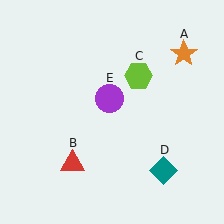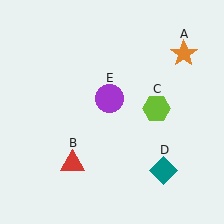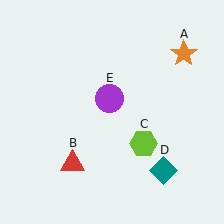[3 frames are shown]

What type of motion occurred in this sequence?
The lime hexagon (object C) rotated clockwise around the center of the scene.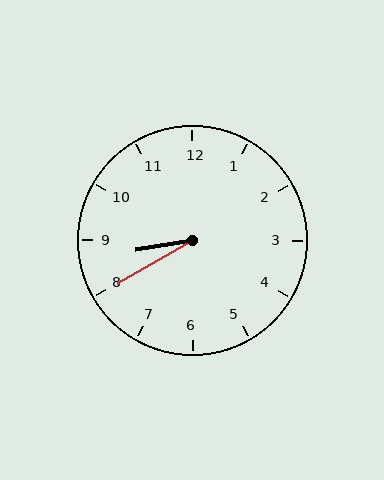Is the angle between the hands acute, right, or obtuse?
It is acute.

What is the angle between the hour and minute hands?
Approximately 20 degrees.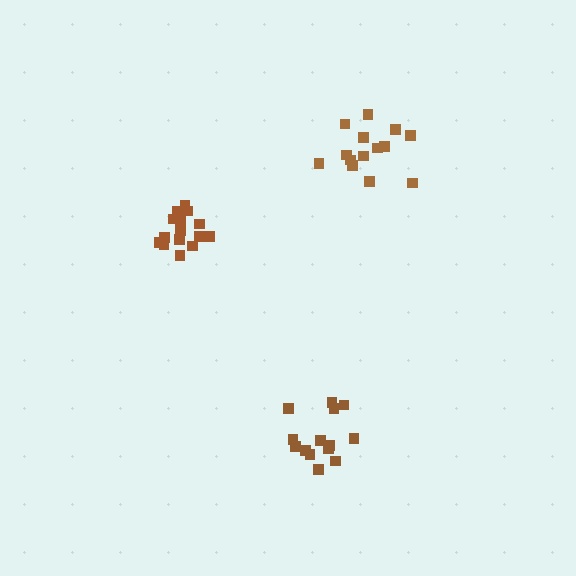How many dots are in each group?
Group 1: 14 dots, Group 2: 15 dots, Group 3: 14 dots (43 total).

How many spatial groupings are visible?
There are 3 spatial groupings.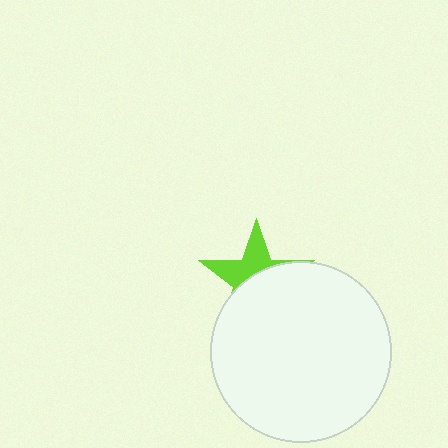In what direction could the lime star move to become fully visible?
The lime star could move up. That would shift it out from behind the white circle entirely.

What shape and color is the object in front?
The object in front is a white circle.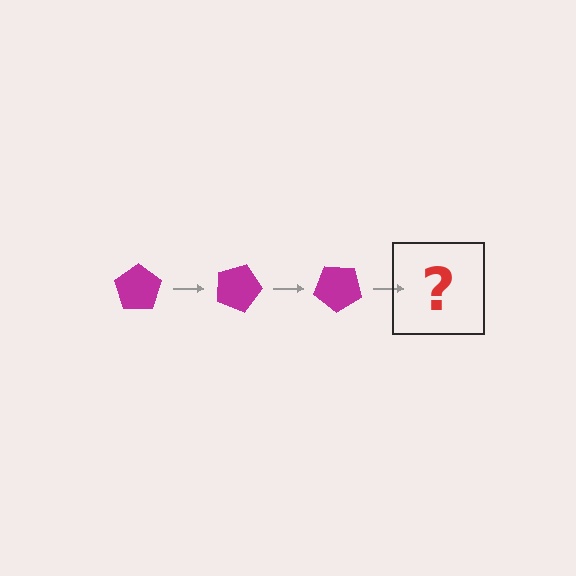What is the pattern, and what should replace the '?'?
The pattern is that the pentagon rotates 20 degrees each step. The '?' should be a magenta pentagon rotated 60 degrees.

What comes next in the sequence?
The next element should be a magenta pentagon rotated 60 degrees.